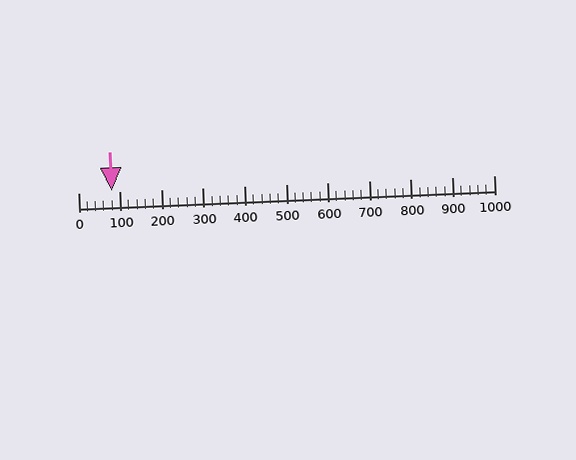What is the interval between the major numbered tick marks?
The major tick marks are spaced 100 units apart.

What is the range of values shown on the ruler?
The ruler shows values from 0 to 1000.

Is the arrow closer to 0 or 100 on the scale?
The arrow is closer to 100.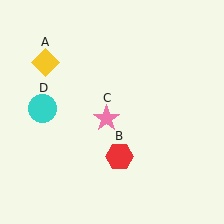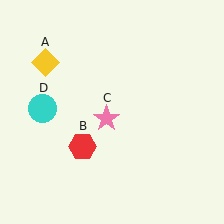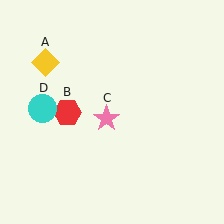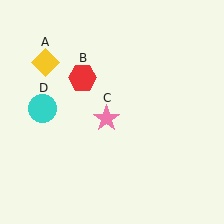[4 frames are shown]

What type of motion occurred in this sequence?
The red hexagon (object B) rotated clockwise around the center of the scene.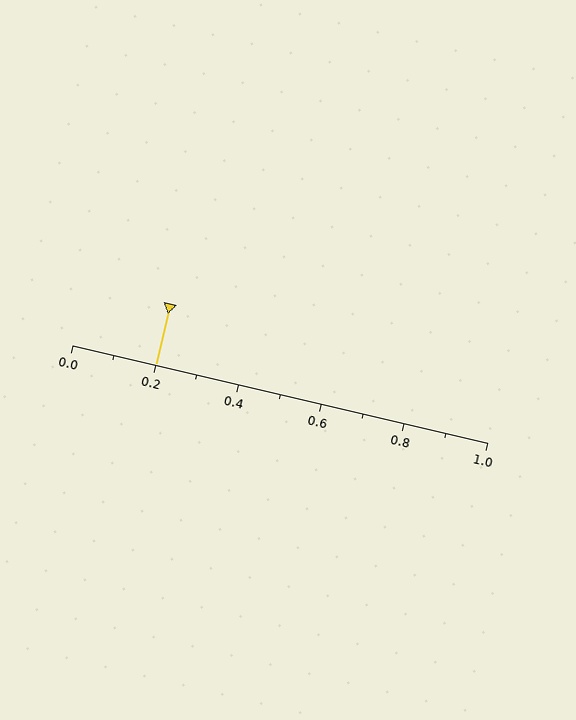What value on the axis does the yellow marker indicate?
The marker indicates approximately 0.2.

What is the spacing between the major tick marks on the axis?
The major ticks are spaced 0.2 apart.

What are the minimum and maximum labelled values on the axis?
The axis runs from 0.0 to 1.0.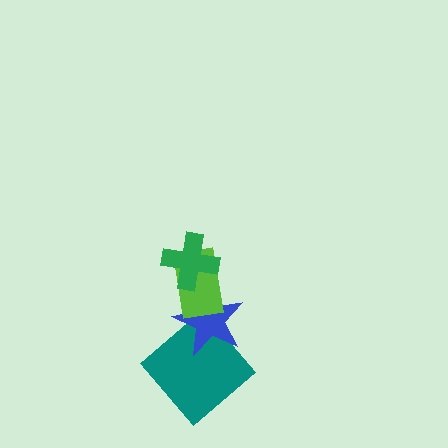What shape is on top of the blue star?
The lime rectangle is on top of the blue star.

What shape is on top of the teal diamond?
The blue star is on top of the teal diamond.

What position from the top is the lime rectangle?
The lime rectangle is 2nd from the top.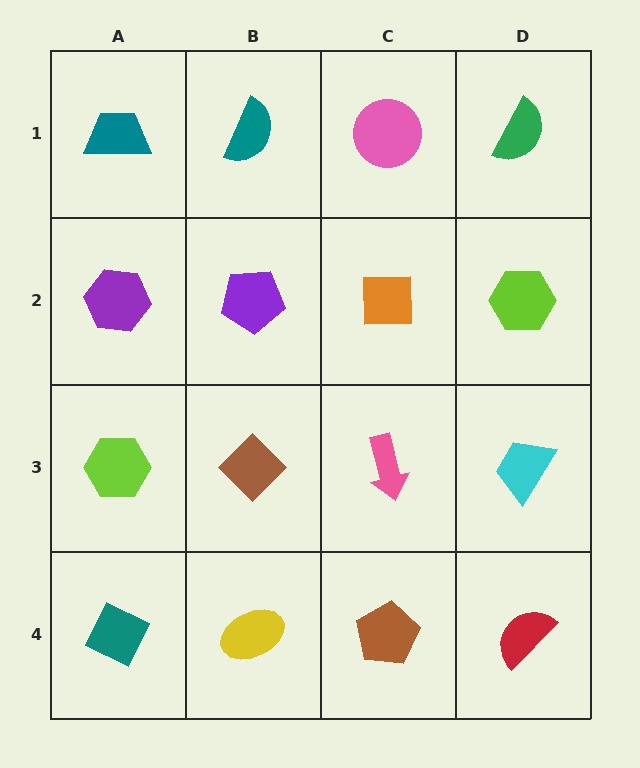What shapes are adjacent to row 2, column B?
A teal semicircle (row 1, column B), a brown diamond (row 3, column B), a purple hexagon (row 2, column A), an orange square (row 2, column C).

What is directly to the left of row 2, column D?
An orange square.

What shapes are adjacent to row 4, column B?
A brown diamond (row 3, column B), a teal diamond (row 4, column A), a brown pentagon (row 4, column C).